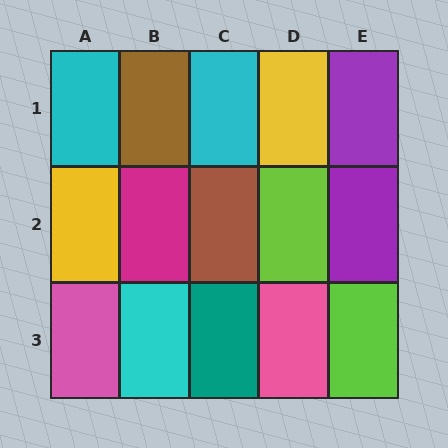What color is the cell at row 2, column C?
Brown.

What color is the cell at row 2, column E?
Purple.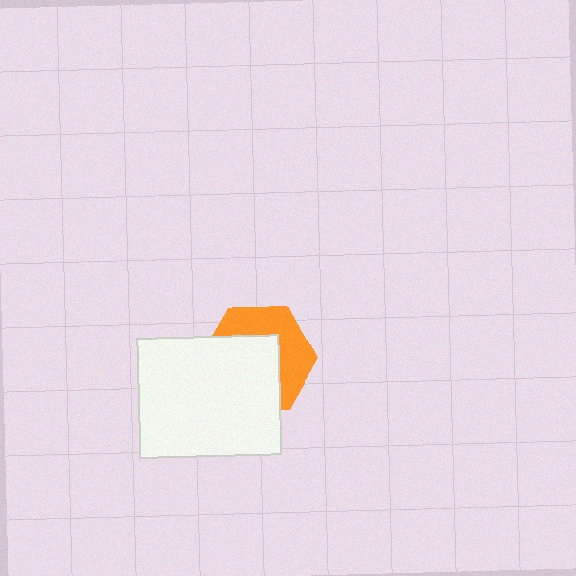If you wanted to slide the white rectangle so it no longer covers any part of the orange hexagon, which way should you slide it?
Slide it toward the lower-left — that is the most direct way to separate the two shapes.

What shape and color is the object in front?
The object in front is a white rectangle.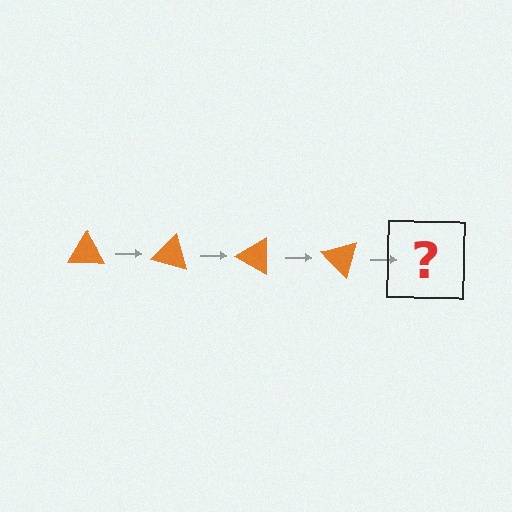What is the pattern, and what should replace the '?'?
The pattern is that the triangle rotates 15 degrees each step. The '?' should be an orange triangle rotated 60 degrees.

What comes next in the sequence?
The next element should be an orange triangle rotated 60 degrees.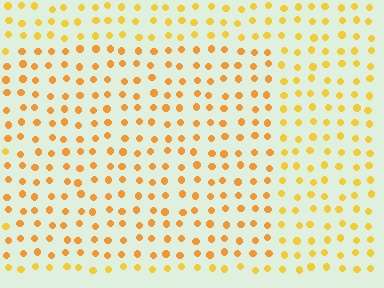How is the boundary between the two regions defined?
The boundary is defined purely by a slight shift in hue (about 17 degrees). Spacing, size, and orientation are identical on both sides.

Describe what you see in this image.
The image is filled with small yellow elements in a uniform arrangement. A rectangle-shaped region is visible where the elements are tinted to a slightly different hue, forming a subtle color boundary.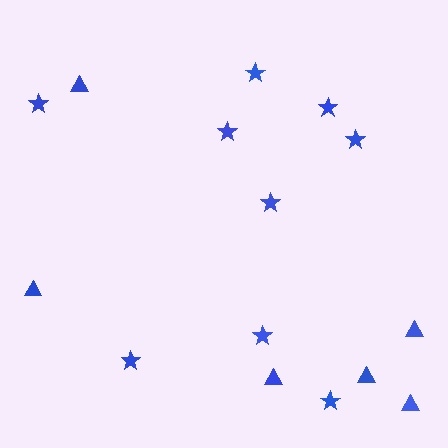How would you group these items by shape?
There are 2 groups: one group of stars (9) and one group of triangles (6).